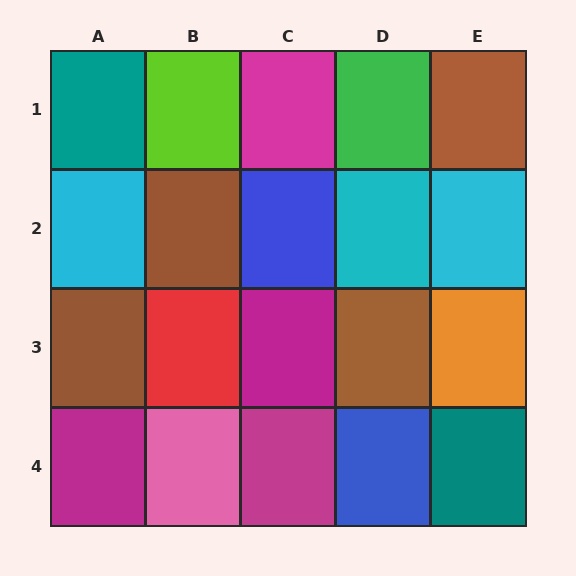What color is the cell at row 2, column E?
Cyan.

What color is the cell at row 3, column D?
Brown.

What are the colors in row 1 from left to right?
Teal, lime, magenta, green, brown.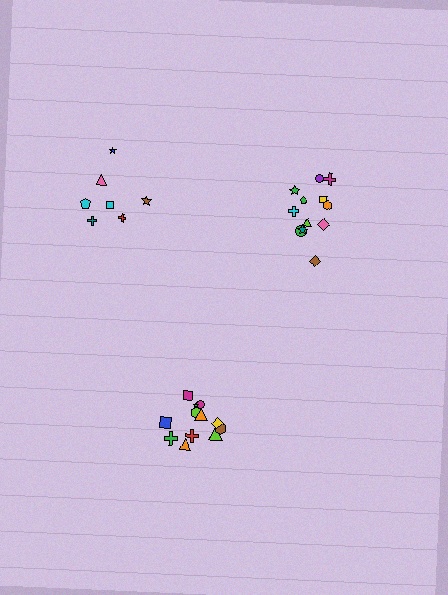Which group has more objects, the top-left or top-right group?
The top-right group.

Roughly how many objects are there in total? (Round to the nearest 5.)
Roughly 30 objects in total.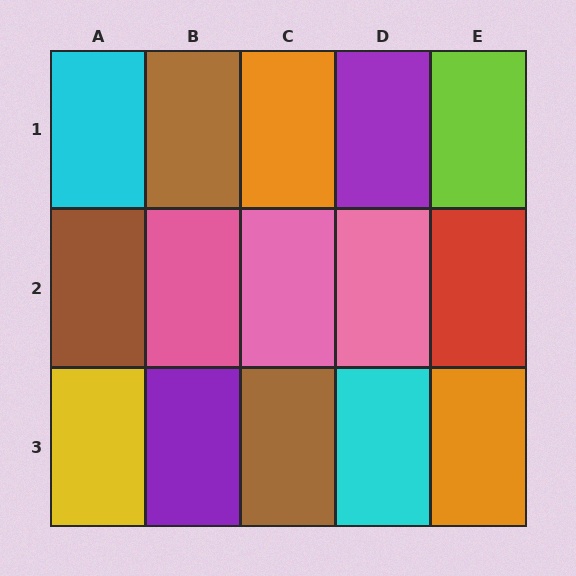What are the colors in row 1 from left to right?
Cyan, brown, orange, purple, lime.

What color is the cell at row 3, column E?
Orange.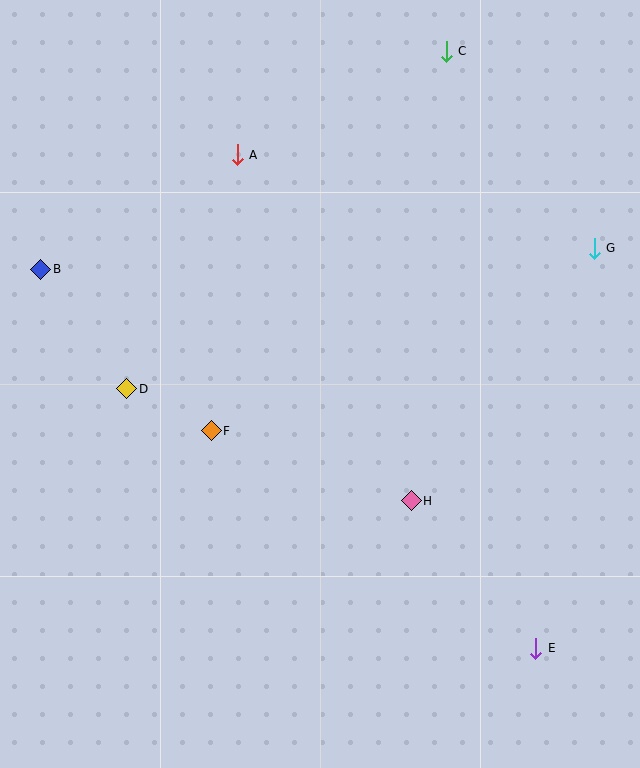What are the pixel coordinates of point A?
Point A is at (237, 155).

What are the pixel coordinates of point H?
Point H is at (411, 501).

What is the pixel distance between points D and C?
The distance between D and C is 465 pixels.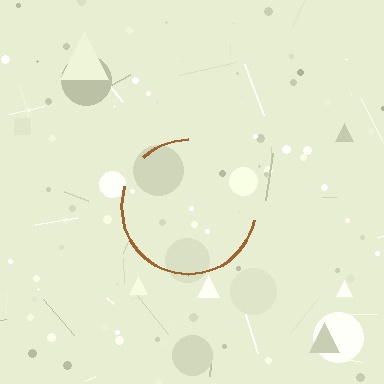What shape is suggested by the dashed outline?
The dashed outline suggests a circle.